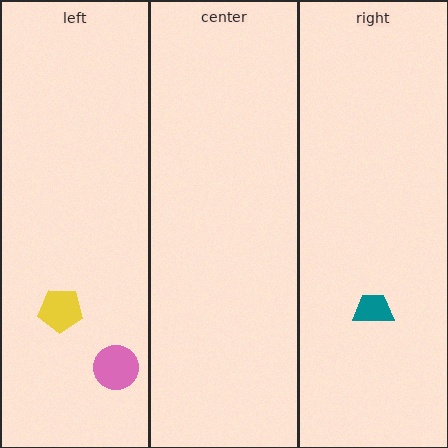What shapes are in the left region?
The pink circle, the yellow pentagon.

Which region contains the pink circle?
The left region.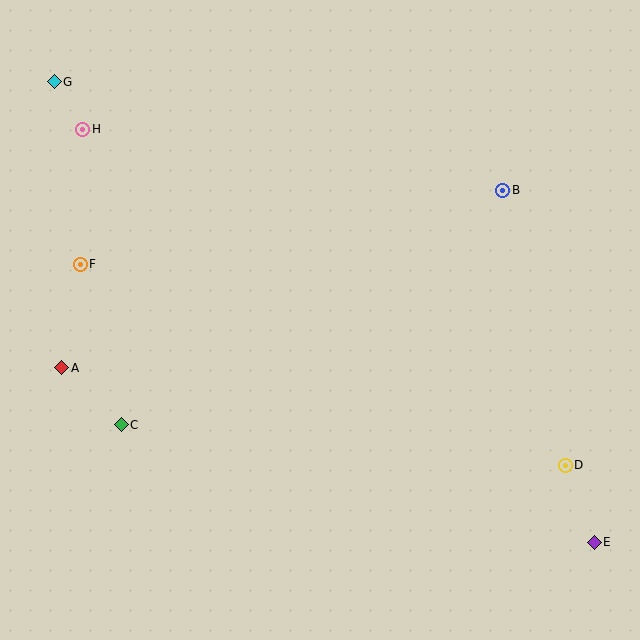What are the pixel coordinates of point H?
Point H is at (83, 129).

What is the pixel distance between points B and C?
The distance between B and C is 447 pixels.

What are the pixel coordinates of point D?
Point D is at (565, 465).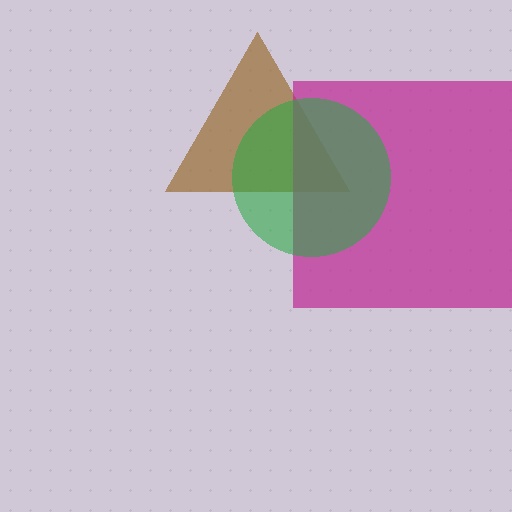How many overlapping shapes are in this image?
There are 3 overlapping shapes in the image.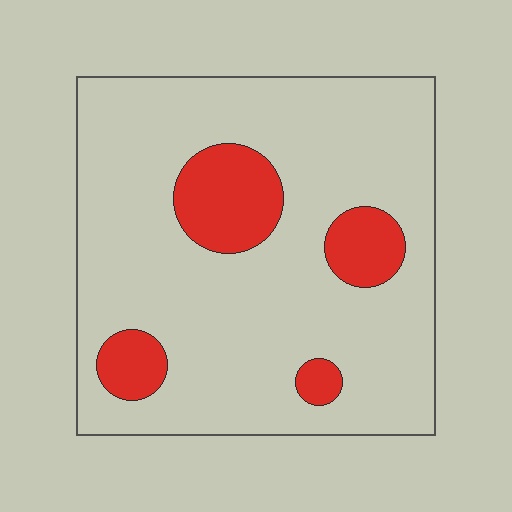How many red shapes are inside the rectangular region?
4.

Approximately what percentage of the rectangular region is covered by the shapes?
Approximately 15%.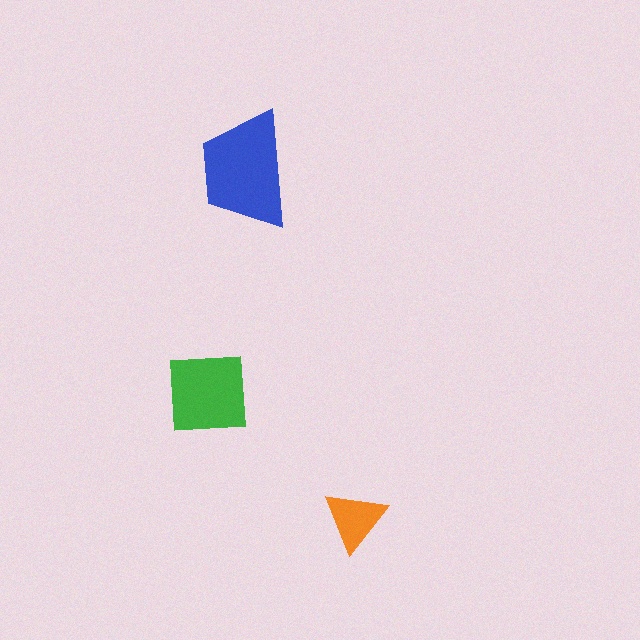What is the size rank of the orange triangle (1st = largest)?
3rd.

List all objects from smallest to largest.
The orange triangle, the green square, the blue trapezoid.